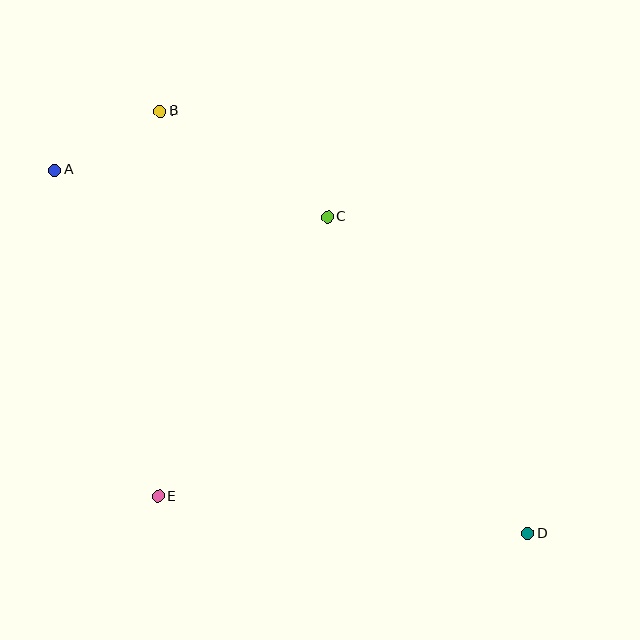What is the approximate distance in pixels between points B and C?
The distance between B and C is approximately 198 pixels.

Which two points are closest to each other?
Points A and B are closest to each other.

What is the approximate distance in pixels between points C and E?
The distance between C and E is approximately 327 pixels.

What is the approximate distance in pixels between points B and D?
The distance between B and D is approximately 560 pixels.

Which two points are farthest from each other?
Points A and D are farthest from each other.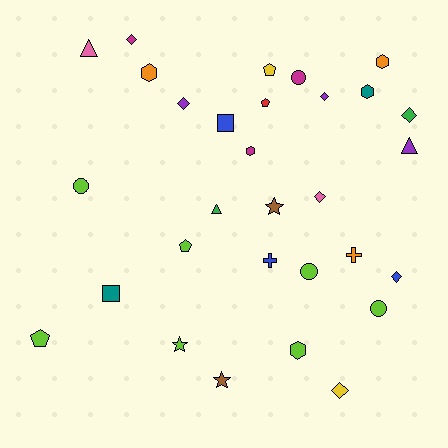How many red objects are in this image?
There is 1 red object.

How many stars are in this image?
There are 3 stars.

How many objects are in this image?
There are 30 objects.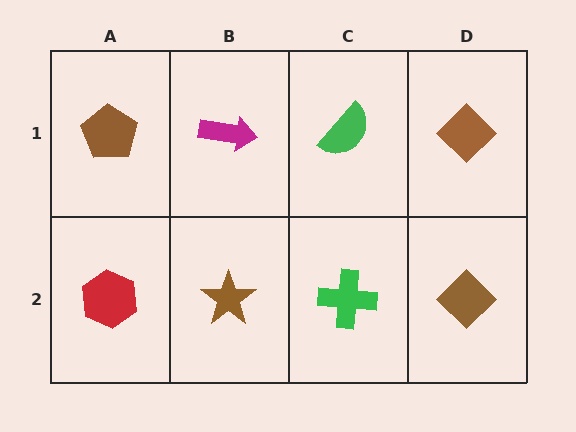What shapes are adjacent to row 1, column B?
A brown star (row 2, column B), a brown pentagon (row 1, column A), a green semicircle (row 1, column C).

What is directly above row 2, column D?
A brown diamond.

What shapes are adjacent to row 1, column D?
A brown diamond (row 2, column D), a green semicircle (row 1, column C).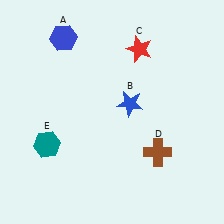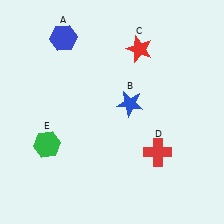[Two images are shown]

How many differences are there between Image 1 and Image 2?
There are 2 differences between the two images.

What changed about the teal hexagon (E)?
In Image 1, E is teal. In Image 2, it changed to green.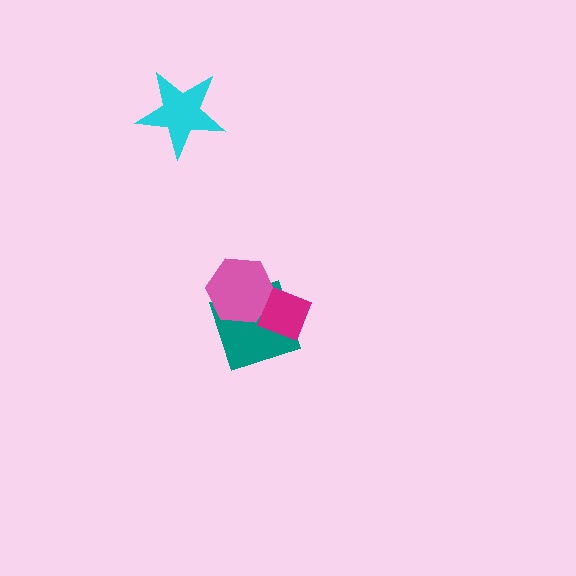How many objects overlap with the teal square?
2 objects overlap with the teal square.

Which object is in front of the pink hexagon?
The magenta diamond is in front of the pink hexagon.